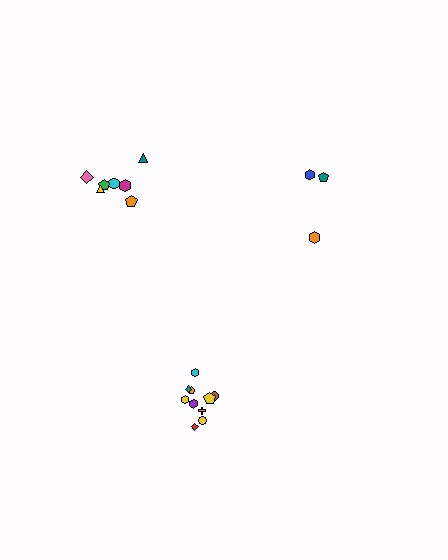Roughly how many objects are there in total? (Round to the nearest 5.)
Roughly 20 objects in total.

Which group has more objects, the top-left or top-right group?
The top-left group.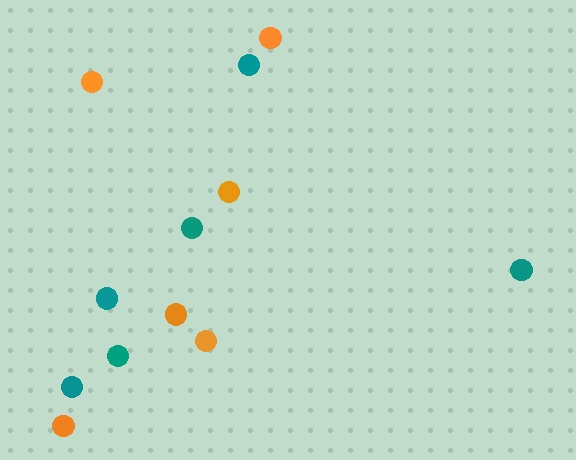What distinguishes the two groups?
There are 2 groups: one group of orange circles (6) and one group of teal circles (6).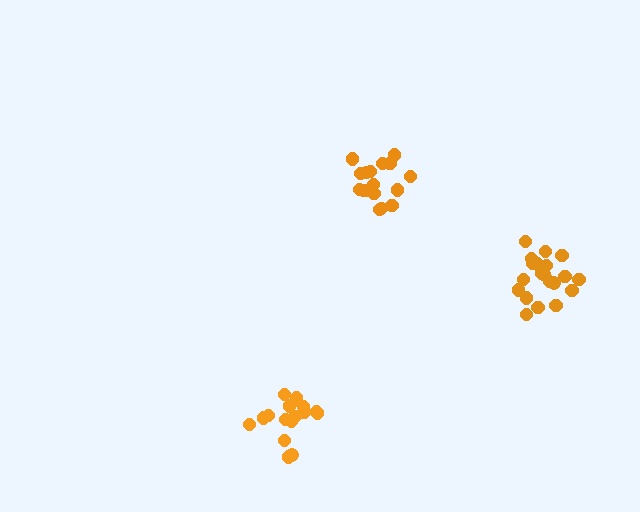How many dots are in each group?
Group 1: 18 dots, Group 2: 17 dots, Group 3: 20 dots (55 total).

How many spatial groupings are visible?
There are 3 spatial groupings.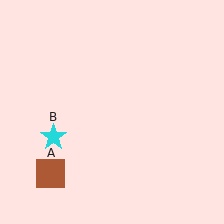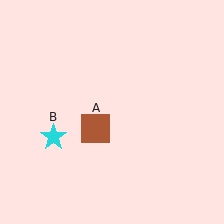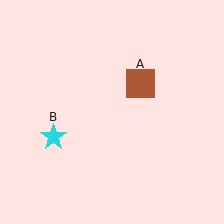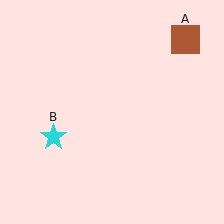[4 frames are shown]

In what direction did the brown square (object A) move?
The brown square (object A) moved up and to the right.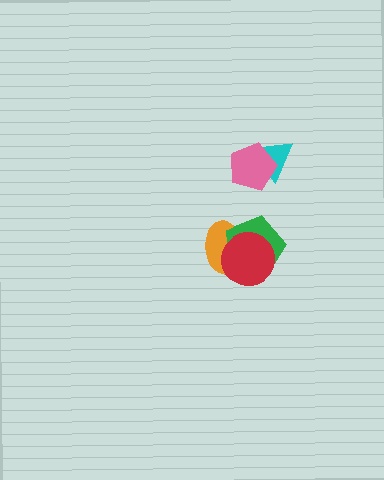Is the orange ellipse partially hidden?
Yes, it is partially covered by another shape.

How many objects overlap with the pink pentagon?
1 object overlaps with the pink pentagon.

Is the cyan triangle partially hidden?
Yes, it is partially covered by another shape.